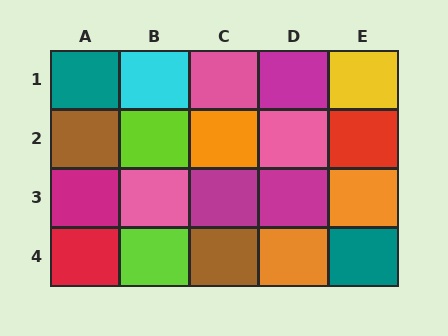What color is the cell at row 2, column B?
Lime.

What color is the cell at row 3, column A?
Magenta.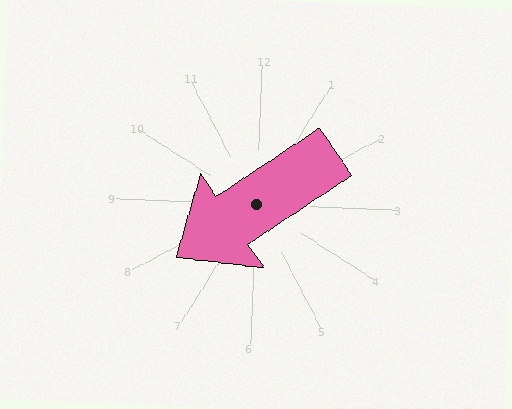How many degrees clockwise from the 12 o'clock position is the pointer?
Approximately 234 degrees.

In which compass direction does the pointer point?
Southwest.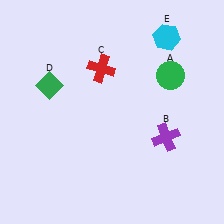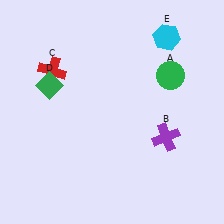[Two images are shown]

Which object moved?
The red cross (C) moved left.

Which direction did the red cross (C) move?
The red cross (C) moved left.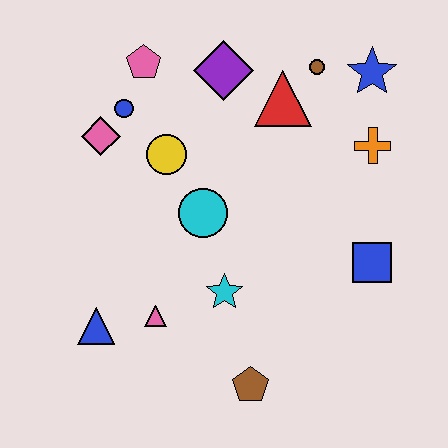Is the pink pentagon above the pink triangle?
Yes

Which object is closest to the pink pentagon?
The blue circle is closest to the pink pentagon.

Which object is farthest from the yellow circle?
The brown pentagon is farthest from the yellow circle.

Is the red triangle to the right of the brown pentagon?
Yes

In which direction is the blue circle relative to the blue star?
The blue circle is to the left of the blue star.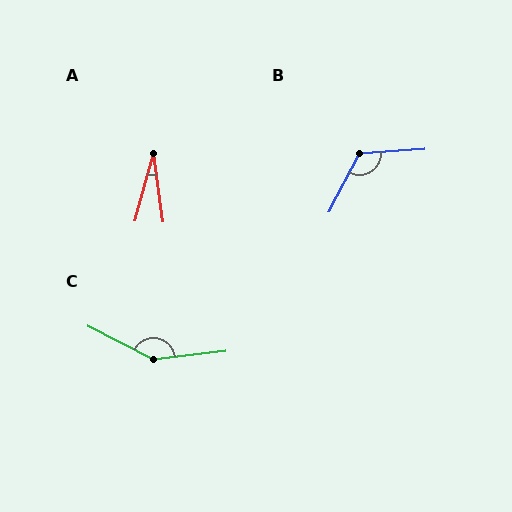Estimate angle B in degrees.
Approximately 121 degrees.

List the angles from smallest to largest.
A (24°), B (121°), C (146°).